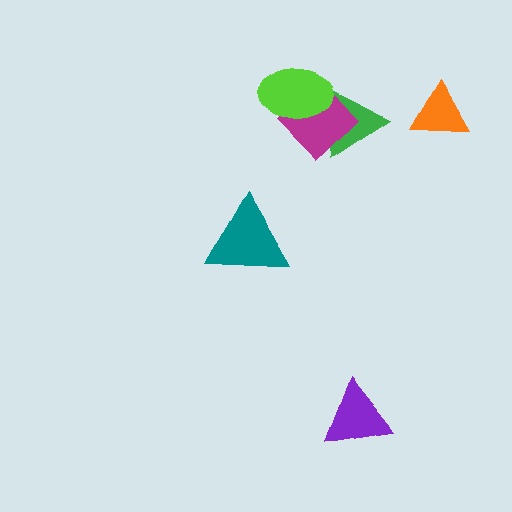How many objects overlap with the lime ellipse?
2 objects overlap with the lime ellipse.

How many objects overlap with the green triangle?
2 objects overlap with the green triangle.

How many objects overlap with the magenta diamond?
2 objects overlap with the magenta diamond.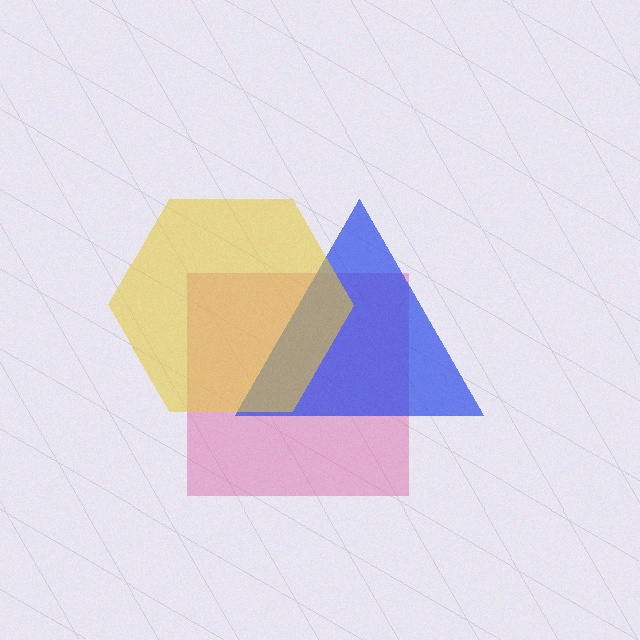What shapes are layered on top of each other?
The layered shapes are: a pink square, a blue triangle, a yellow hexagon.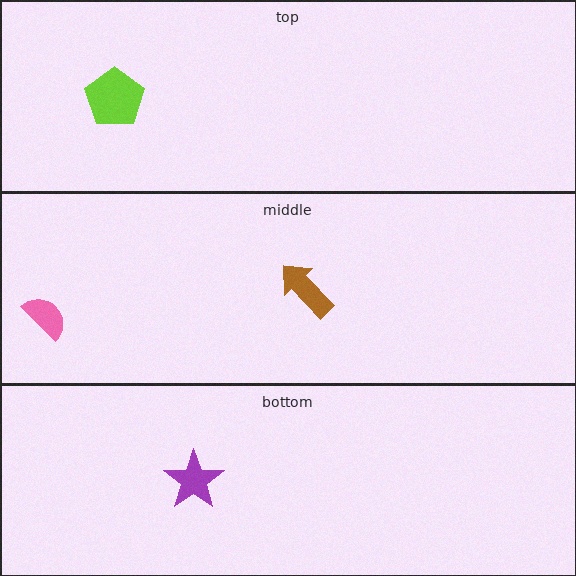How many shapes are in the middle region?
2.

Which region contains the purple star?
The bottom region.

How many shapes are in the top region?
1.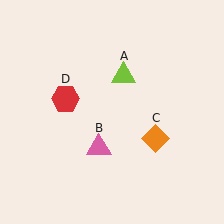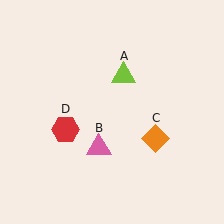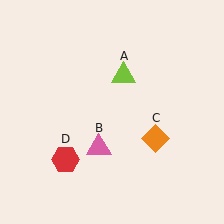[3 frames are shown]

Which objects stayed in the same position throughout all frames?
Lime triangle (object A) and pink triangle (object B) and orange diamond (object C) remained stationary.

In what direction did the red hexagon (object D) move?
The red hexagon (object D) moved down.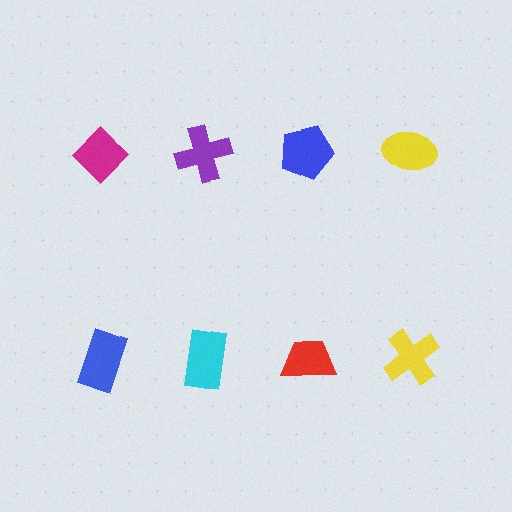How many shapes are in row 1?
4 shapes.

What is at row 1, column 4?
A yellow ellipse.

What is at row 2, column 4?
A yellow cross.